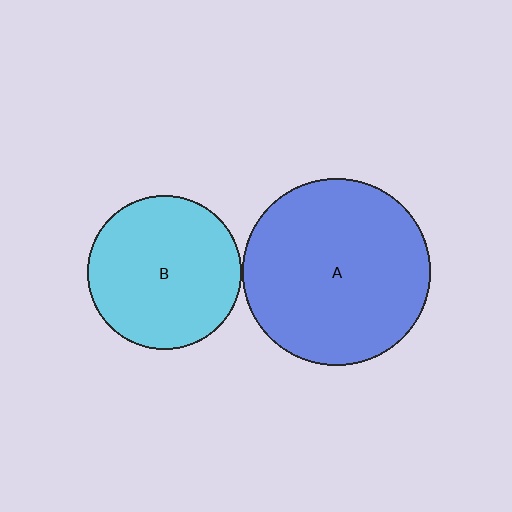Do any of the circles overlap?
No, none of the circles overlap.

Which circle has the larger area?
Circle A (blue).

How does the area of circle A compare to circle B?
Approximately 1.5 times.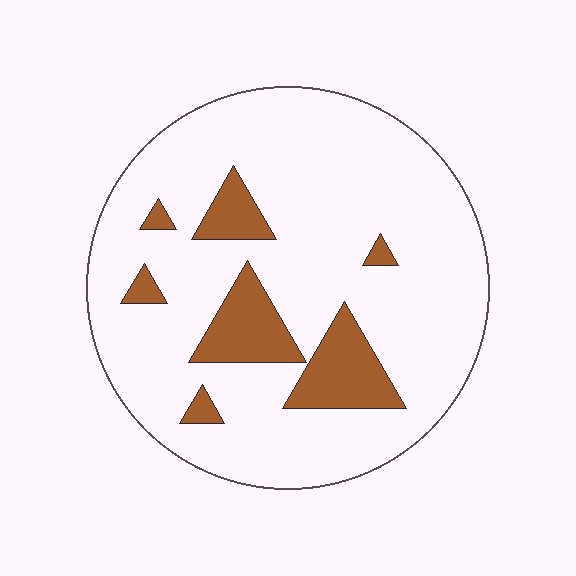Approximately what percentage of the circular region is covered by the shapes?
Approximately 15%.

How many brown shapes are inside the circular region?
7.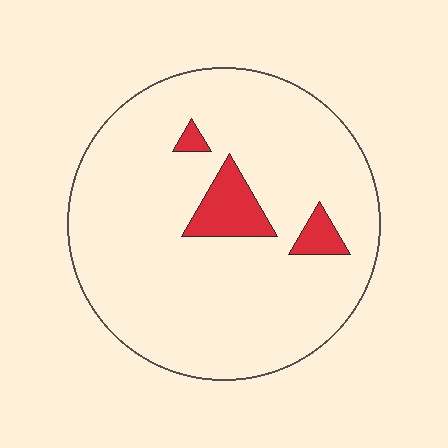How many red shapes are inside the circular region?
3.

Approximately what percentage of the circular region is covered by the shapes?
Approximately 10%.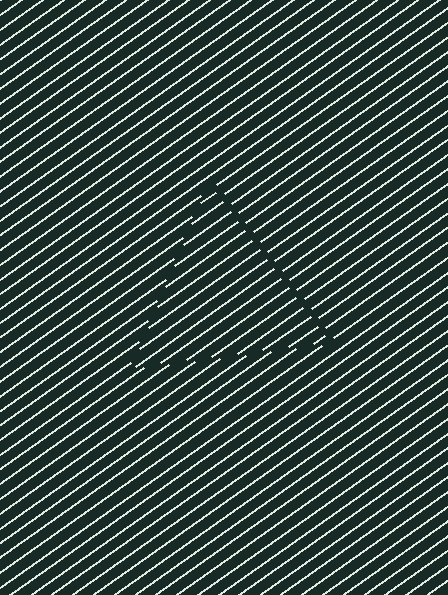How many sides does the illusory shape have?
3 sides — the line-ends trace a triangle.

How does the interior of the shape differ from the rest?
The interior of the shape contains the same grating, shifted by half a period — the contour is defined by the phase discontinuity where line-ends from the inner and outer gratings abut.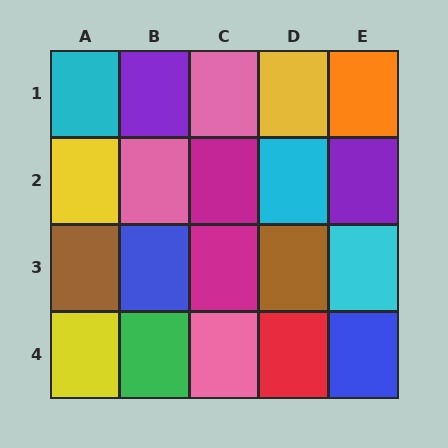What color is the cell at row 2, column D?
Cyan.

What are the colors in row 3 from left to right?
Brown, blue, magenta, brown, cyan.